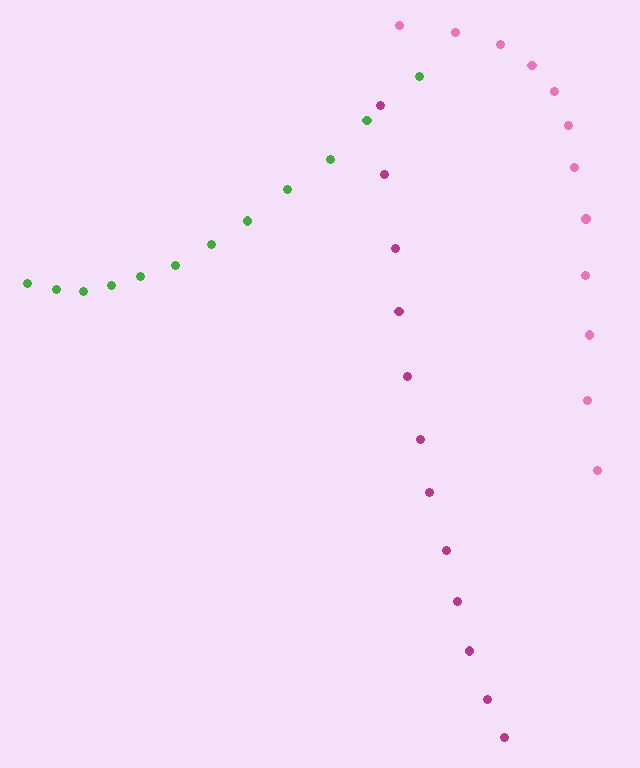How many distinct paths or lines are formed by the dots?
There are 3 distinct paths.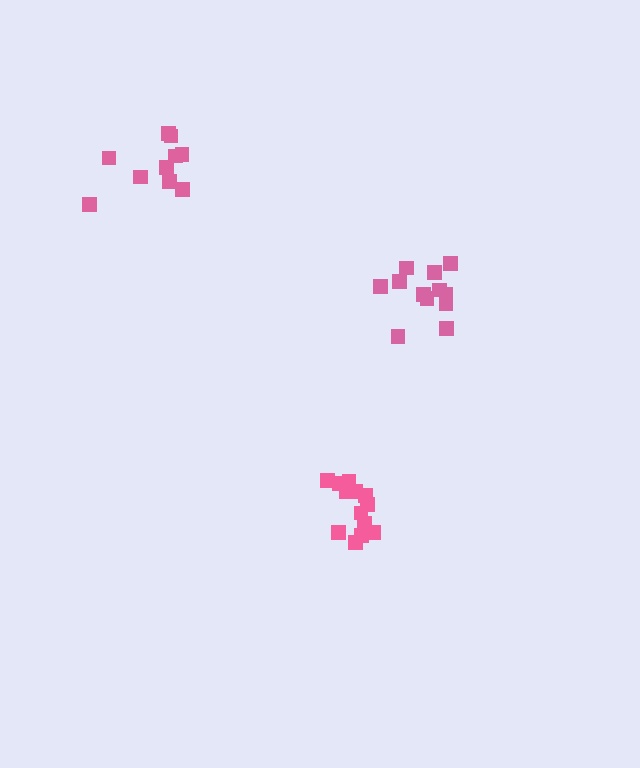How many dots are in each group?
Group 1: 13 dots, Group 2: 10 dots, Group 3: 12 dots (35 total).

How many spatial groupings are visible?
There are 3 spatial groupings.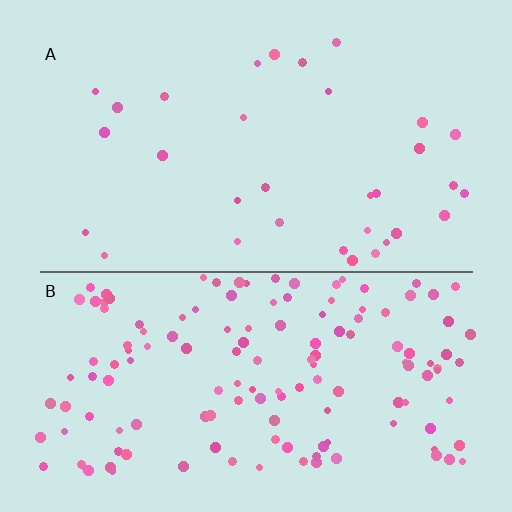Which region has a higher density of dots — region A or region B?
B (the bottom).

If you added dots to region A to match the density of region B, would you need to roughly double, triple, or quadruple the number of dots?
Approximately quadruple.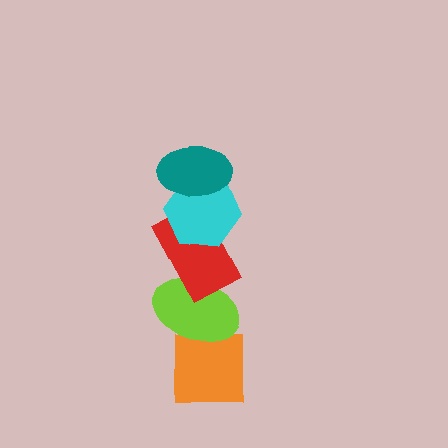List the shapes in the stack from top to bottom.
From top to bottom: the teal ellipse, the cyan hexagon, the red rectangle, the lime ellipse, the orange square.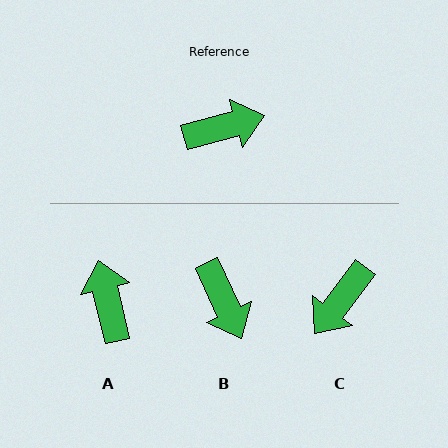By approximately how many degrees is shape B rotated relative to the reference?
Approximately 80 degrees clockwise.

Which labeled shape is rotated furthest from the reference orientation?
C, about 142 degrees away.